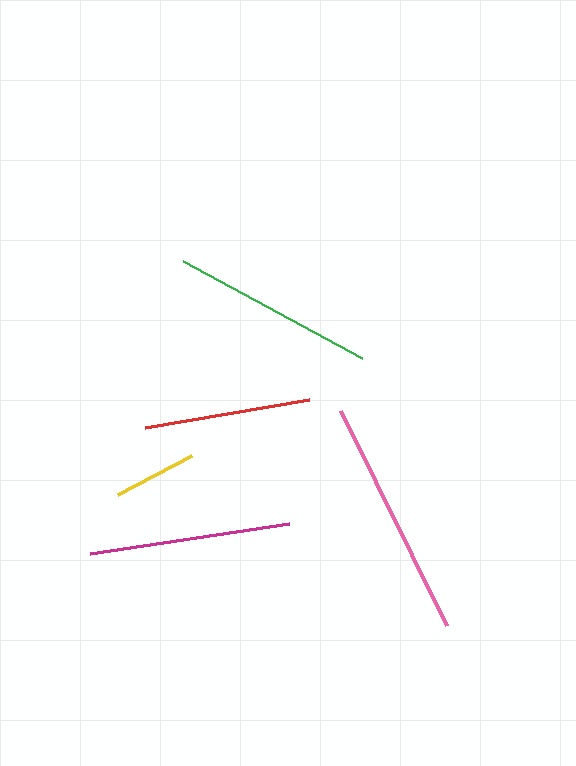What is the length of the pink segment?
The pink segment is approximately 239 pixels long.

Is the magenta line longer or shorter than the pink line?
The pink line is longer than the magenta line.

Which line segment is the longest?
The pink line is the longest at approximately 239 pixels.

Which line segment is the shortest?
The yellow line is the shortest at approximately 84 pixels.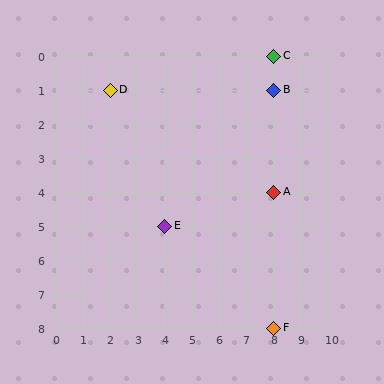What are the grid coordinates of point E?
Point E is at grid coordinates (4, 5).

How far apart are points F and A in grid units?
Points F and A are 4 rows apart.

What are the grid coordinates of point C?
Point C is at grid coordinates (8, 0).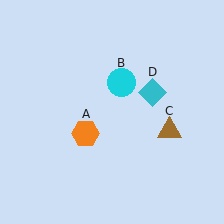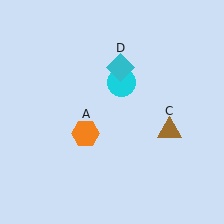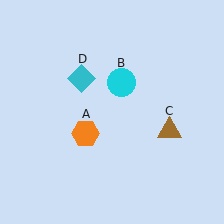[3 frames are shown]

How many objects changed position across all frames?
1 object changed position: cyan diamond (object D).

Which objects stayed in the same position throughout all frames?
Orange hexagon (object A) and cyan circle (object B) and brown triangle (object C) remained stationary.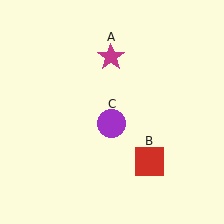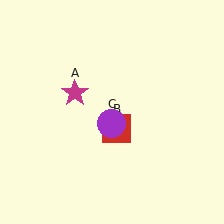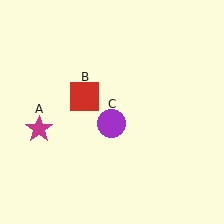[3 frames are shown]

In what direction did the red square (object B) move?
The red square (object B) moved up and to the left.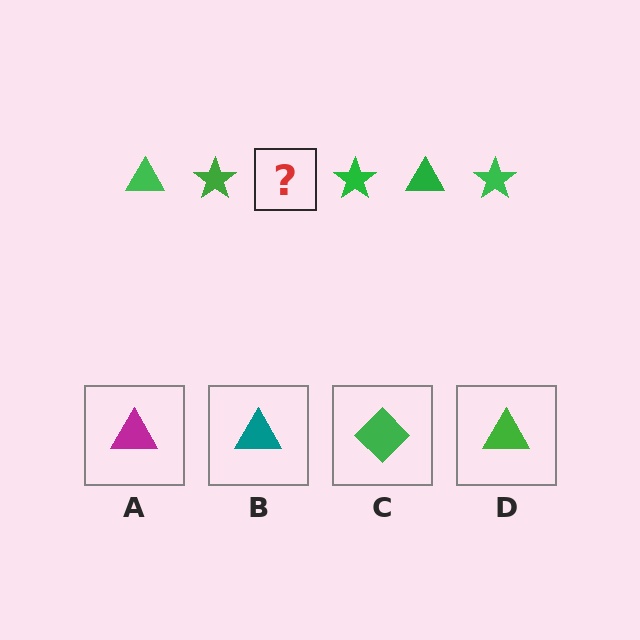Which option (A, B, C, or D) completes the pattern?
D.